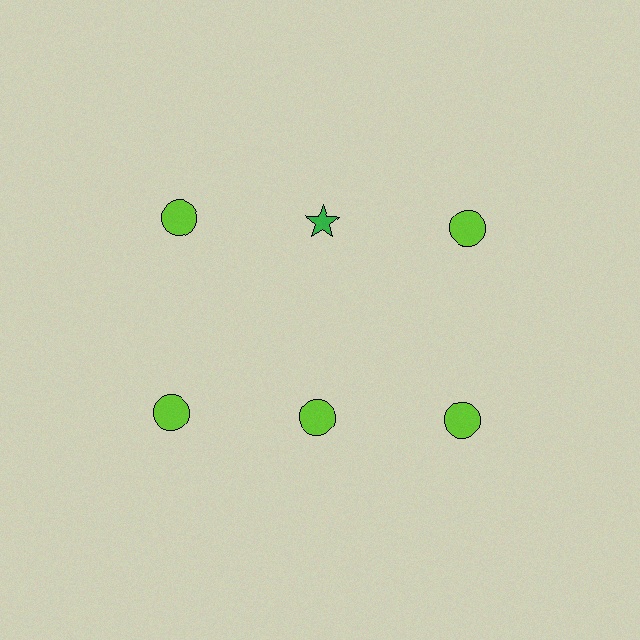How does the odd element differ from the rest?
It differs in both color (green instead of lime) and shape (star instead of circle).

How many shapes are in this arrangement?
There are 6 shapes arranged in a grid pattern.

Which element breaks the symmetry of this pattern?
The green star in the top row, second from left column breaks the symmetry. All other shapes are lime circles.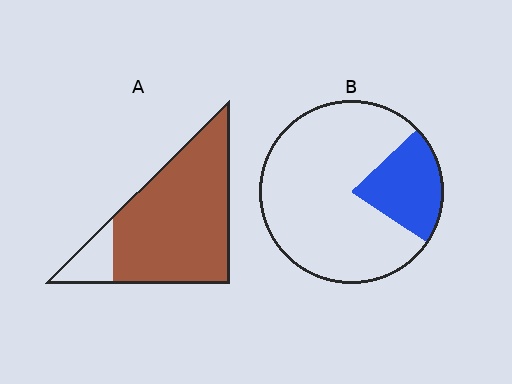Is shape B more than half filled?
No.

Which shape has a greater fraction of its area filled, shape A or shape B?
Shape A.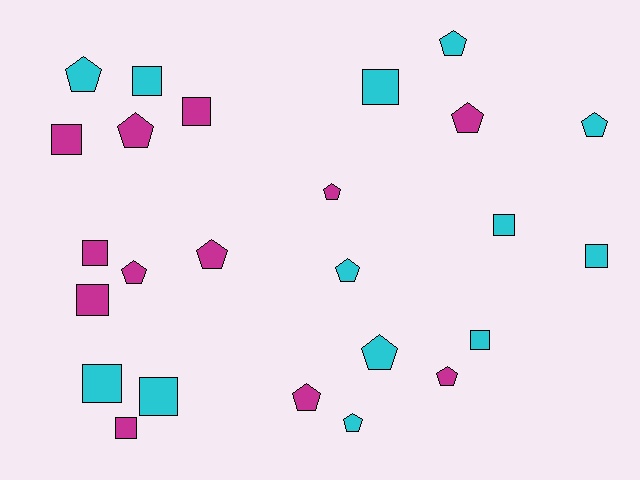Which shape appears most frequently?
Pentagon, with 13 objects.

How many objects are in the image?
There are 25 objects.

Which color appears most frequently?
Cyan, with 13 objects.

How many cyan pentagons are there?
There are 6 cyan pentagons.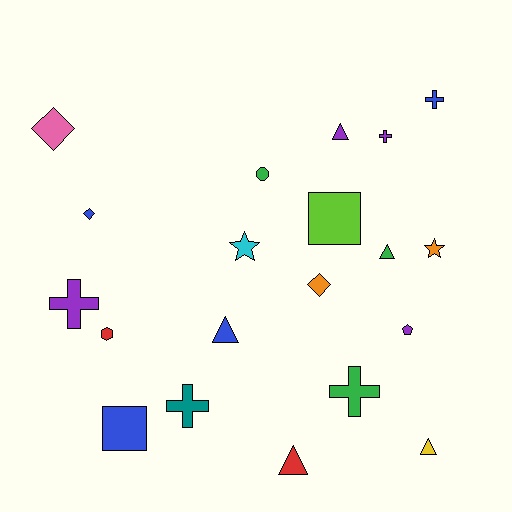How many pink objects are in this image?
There is 1 pink object.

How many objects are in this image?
There are 20 objects.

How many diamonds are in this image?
There are 3 diamonds.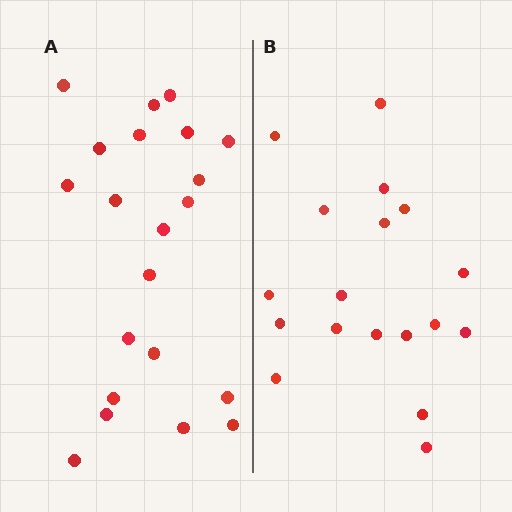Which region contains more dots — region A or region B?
Region A (the left region) has more dots.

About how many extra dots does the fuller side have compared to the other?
Region A has just a few more — roughly 2 or 3 more dots than region B.